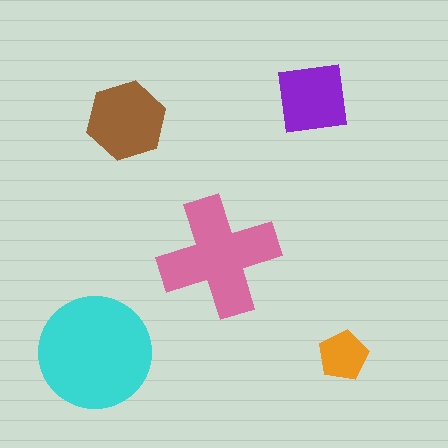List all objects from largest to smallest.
The cyan circle, the pink cross, the brown hexagon, the purple square, the orange pentagon.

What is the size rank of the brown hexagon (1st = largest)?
3rd.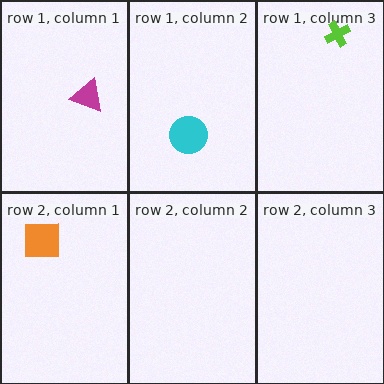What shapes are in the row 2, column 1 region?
The orange square.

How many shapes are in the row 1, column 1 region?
1.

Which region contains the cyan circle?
The row 1, column 2 region.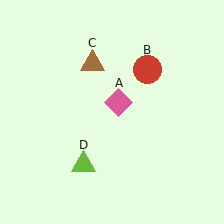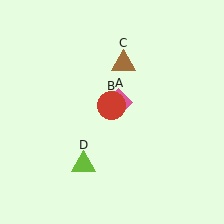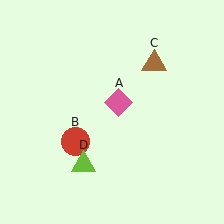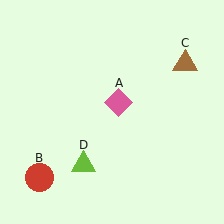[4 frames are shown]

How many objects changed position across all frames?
2 objects changed position: red circle (object B), brown triangle (object C).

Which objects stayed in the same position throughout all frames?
Pink diamond (object A) and lime triangle (object D) remained stationary.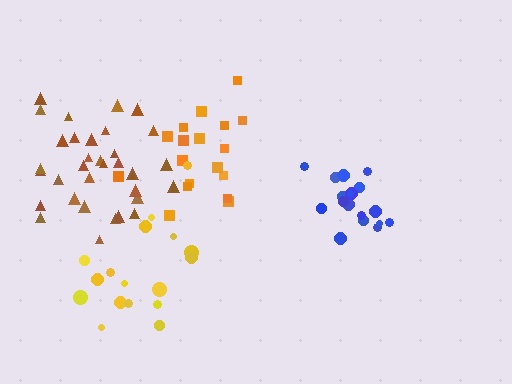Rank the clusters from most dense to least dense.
blue, brown, orange, yellow.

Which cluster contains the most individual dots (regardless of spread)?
Brown (34).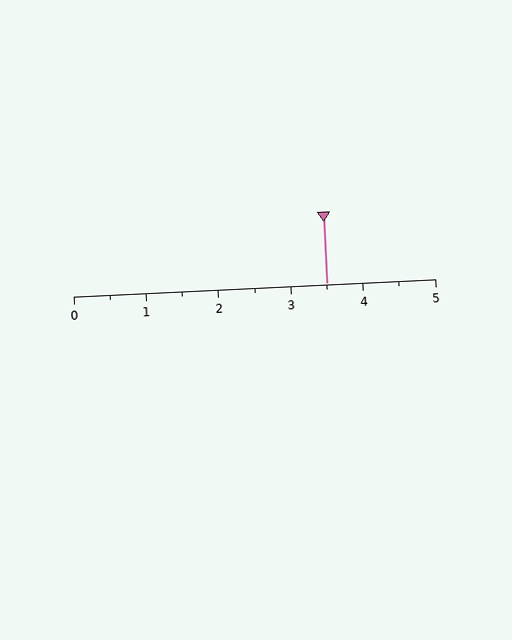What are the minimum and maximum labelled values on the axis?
The axis runs from 0 to 5.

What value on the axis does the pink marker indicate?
The marker indicates approximately 3.5.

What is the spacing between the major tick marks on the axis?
The major ticks are spaced 1 apart.